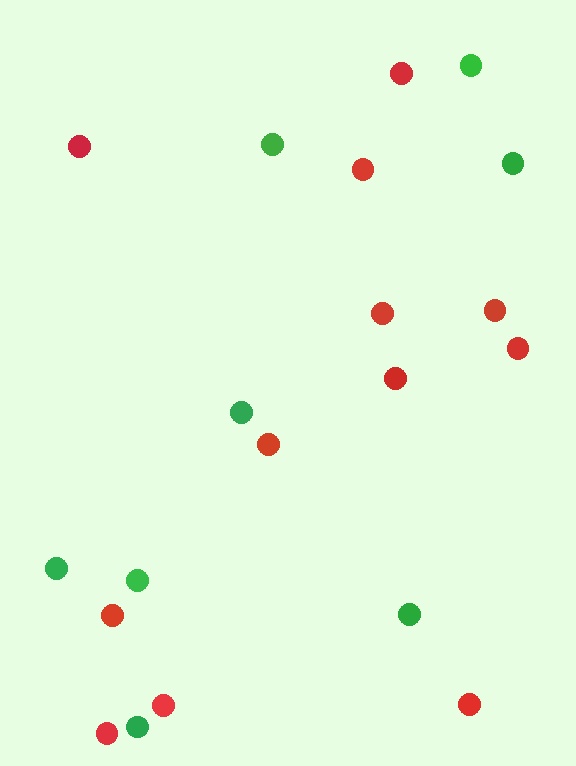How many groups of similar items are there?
There are 2 groups: one group of green circles (8) and one group of red circles (12).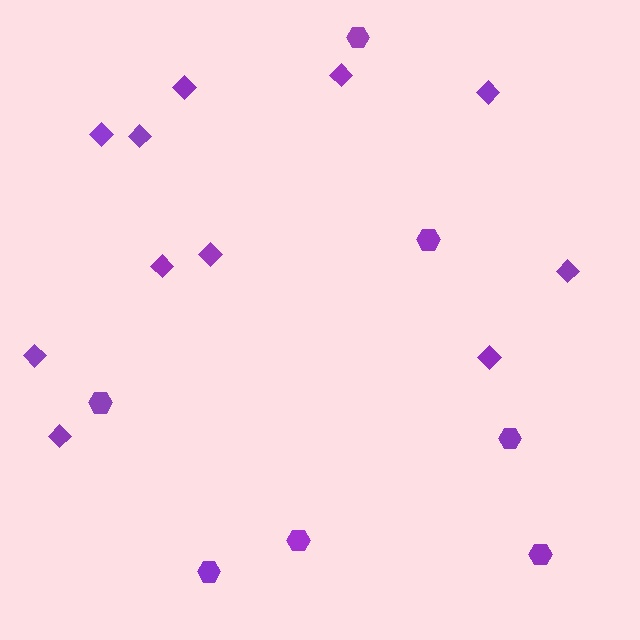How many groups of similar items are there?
There are 2 groups: one group of hexagons (7) and one group of diamonds (11).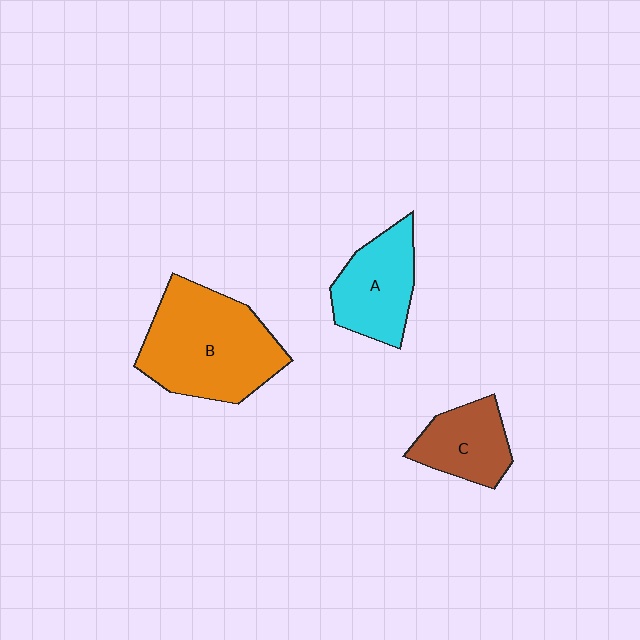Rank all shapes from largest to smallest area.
From largest to smallest: B (orange), A (cyan), C (brown).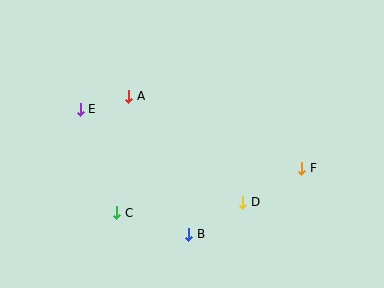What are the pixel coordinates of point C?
Point C is at (117, 213).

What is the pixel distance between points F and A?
The distance between F and A is 187 pixels.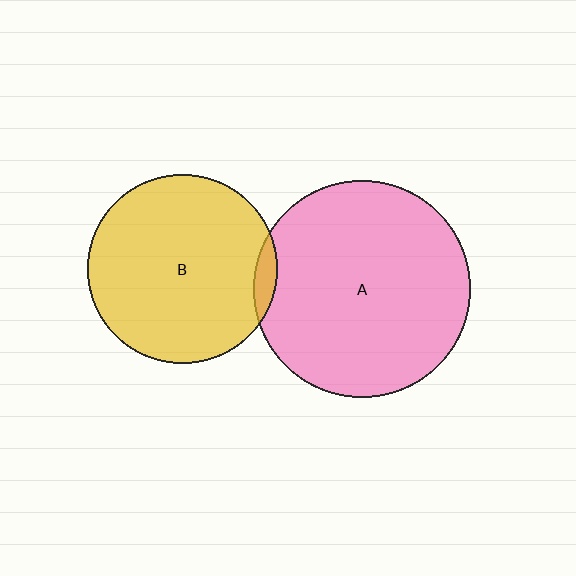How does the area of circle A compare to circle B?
Approximately 1.3 times.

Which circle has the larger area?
Circle A (pink).